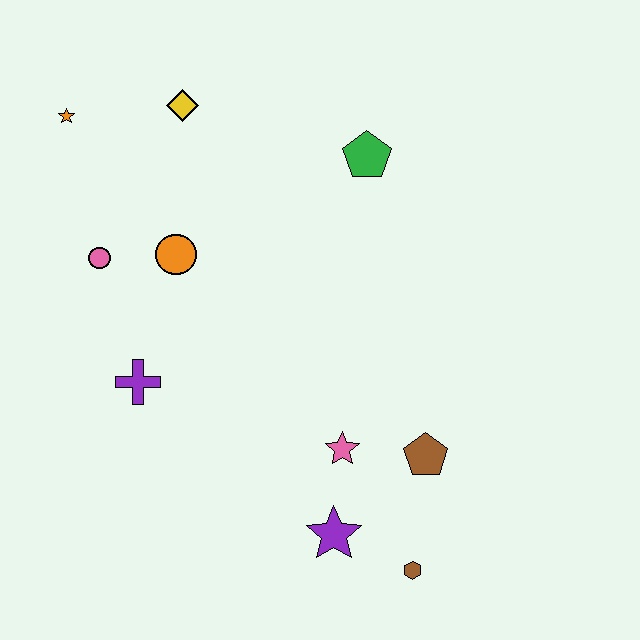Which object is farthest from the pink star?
The orange star is farthest from the pink star.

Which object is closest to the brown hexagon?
The purple star is closest to the brown hexagon.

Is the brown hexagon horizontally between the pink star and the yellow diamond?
No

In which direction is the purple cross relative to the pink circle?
The purple cross is below the pink circle.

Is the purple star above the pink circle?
No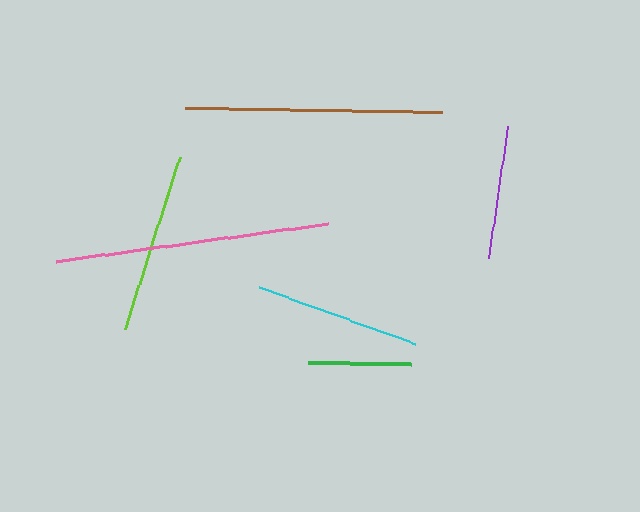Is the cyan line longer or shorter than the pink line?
The pink line is longer than the cyan line.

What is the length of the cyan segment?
The cyan segment is approximately 166 pixels long.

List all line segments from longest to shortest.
From longest to shortest: pink, brown, lime, cyan, purple, green.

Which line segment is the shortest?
The green line is the shortest at approximately 104 pixels.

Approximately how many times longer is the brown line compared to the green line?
The brown line is approximately 2.5 times the length of the green line.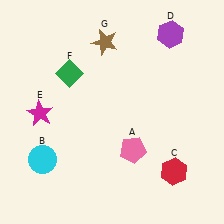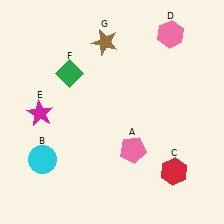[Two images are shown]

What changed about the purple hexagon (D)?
In Image 1, D is purple. In Image 2, it changed to pink.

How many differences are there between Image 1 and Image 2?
There is 1 difference between the two images.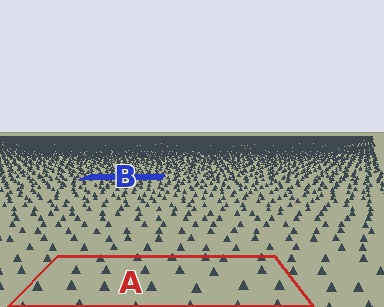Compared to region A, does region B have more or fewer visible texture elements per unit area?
Region B has more texture elements per unit area — they are packed more densely because it is farther away.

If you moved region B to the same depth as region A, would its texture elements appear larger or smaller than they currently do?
They would appear larger. At a closer depth, the same texture elements are projected at a bigger on-screen size.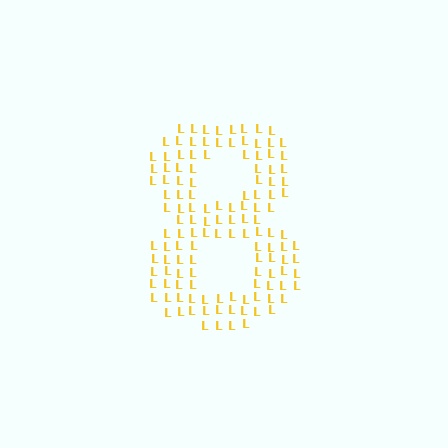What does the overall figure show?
The overall figure shows the digit 8.